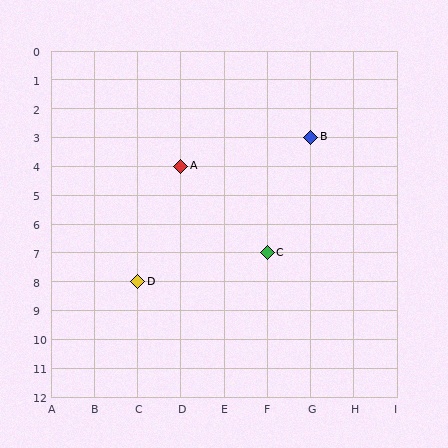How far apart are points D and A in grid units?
Points D and A are 1 column and 4 rows apart (about 4.1 grid units diagonally).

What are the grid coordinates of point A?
Point A is at grid coordinates (D, 4).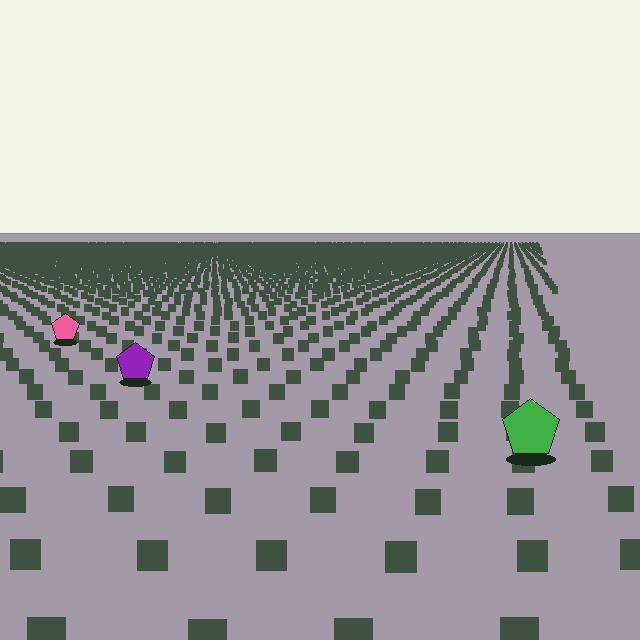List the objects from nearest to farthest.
From nearest to farthest: the green pentagon, the purple pentagon, the pink pentagon.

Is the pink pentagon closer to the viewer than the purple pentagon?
No. The purple pentagon is closer — you can tell from the texture gradient: the ground texture is coarser near it.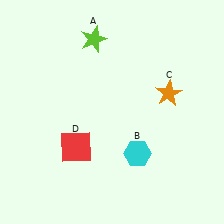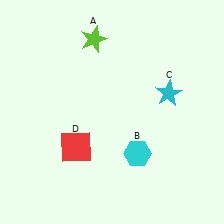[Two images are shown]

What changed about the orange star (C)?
In Image 1, C is orange. In Image 2, it changed to cyan.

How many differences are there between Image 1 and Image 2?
There is 1 difference between the two images.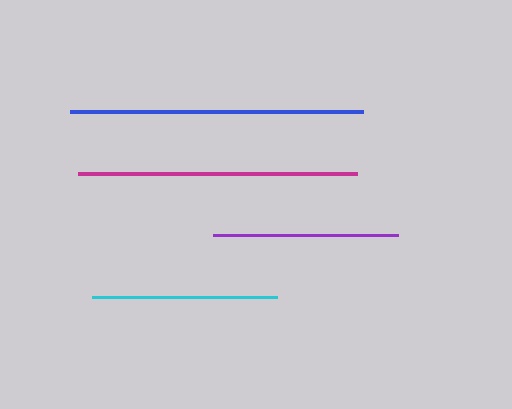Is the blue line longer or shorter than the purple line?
The blue line is longer than the purple line.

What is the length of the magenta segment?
The magenta segment is approximately 278 pixels long.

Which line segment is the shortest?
The cyan line is the shortest at approximately 184 pixels.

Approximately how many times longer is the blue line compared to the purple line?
The blue line is approximately 1.6 times the length of the purple line.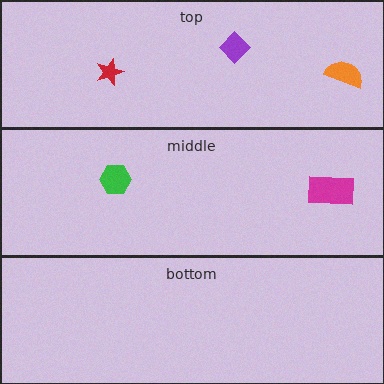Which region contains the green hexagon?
The middle region.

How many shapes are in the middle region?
2.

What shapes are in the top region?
The red star, the purple diamond, the orange semicircle.